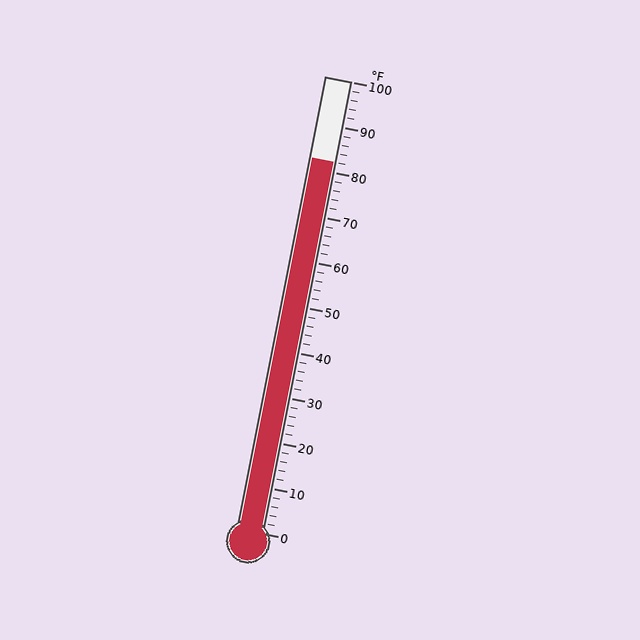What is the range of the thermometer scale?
The thermometer scale ranges from 0°F to 100°F.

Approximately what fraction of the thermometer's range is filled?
The thermometer is filled to approximately 80% of its range.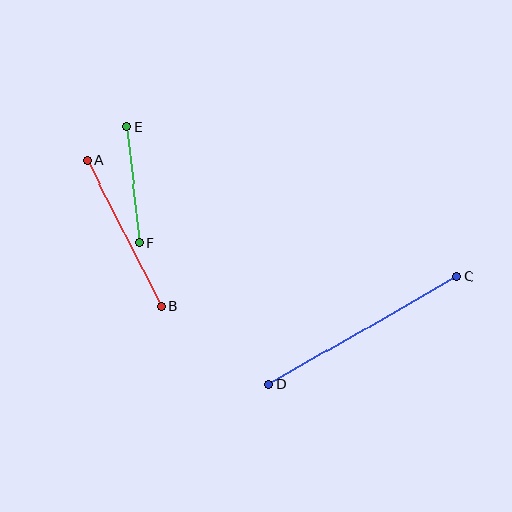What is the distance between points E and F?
The distance is approximately 117 pixels.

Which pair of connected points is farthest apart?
Points C and D are farthest apart.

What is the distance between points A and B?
The distance is approximately 164 pixels.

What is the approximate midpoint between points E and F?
The midpoint is at approximately (133, 185) pixels.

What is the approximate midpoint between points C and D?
The midpoint is at approximately (363, 331) pixels.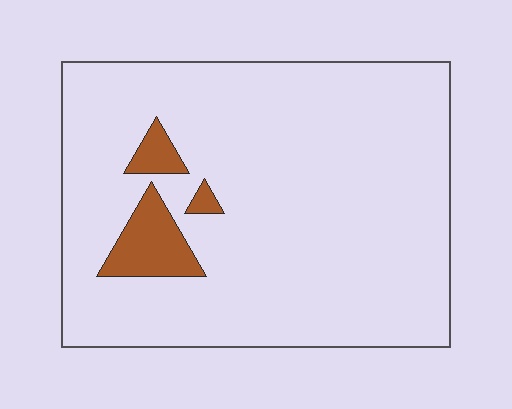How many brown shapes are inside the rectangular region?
3.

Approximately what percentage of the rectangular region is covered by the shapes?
Approximately 5%.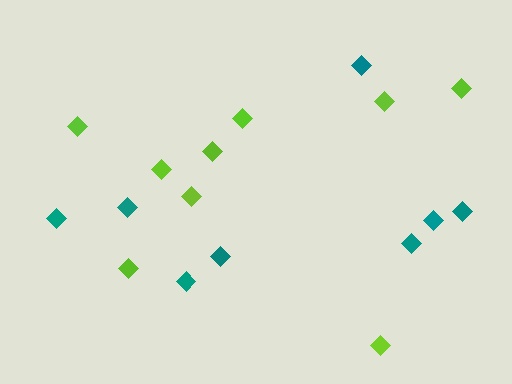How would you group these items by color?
There are 2 groups: one group of lime diamonds (9) and one group of teal diamonds (8).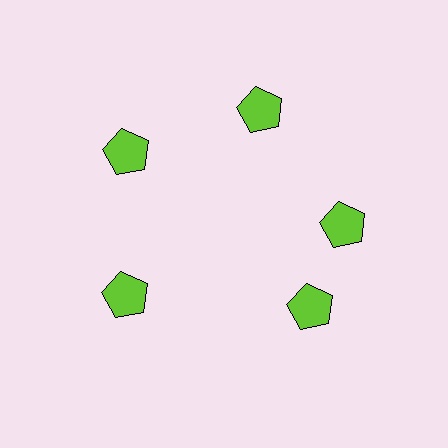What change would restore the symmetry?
The symmetry would be restored by rotating it back into even spacing with its neighbors so that all 5 pentagons sit at equal angles and equal distance from the center.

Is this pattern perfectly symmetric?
No. The 5 lime pentagons are arranged in a ring, but one element near the 5 o'clock position is rotated out of alignment along the ring, breaking the 5-fold rotational symmetry.